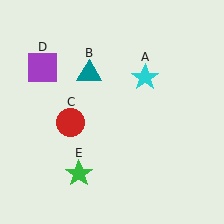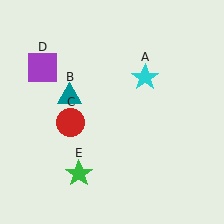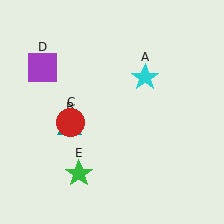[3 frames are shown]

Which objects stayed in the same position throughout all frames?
Cyan star (object A) and red circle (object C) and purple square (object D) and green star (object E) remained stationary.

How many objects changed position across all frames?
1 object changed position: teal triangle (object B).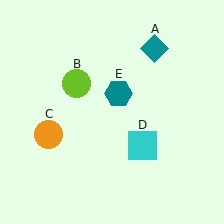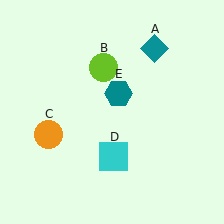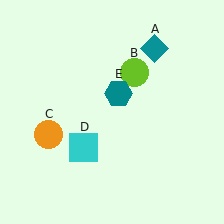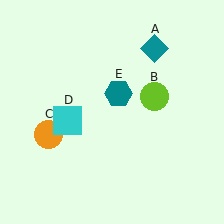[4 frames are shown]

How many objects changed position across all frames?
2 objects changed position: lime circle (object B), cyan square (object D).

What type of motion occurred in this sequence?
The lime circle (object B), cyan square (object D) rotated clockwise around the center of the scene.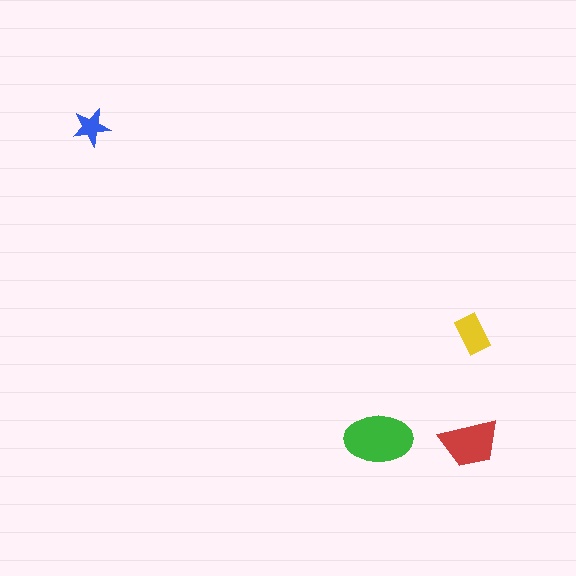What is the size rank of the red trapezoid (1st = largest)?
2nd.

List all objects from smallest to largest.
The blue star, the yellow rectangle, the red trapezoid, the green ellipse.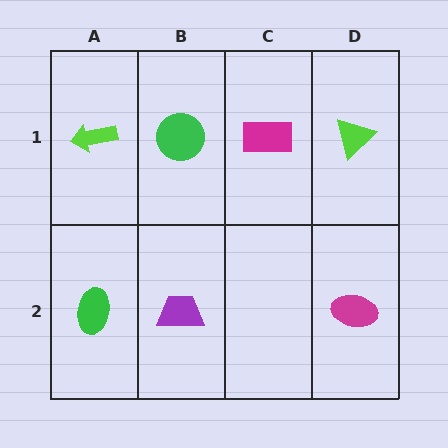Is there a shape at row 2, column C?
No, that cell is empty.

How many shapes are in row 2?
3 shapes.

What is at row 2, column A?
A green ellipse.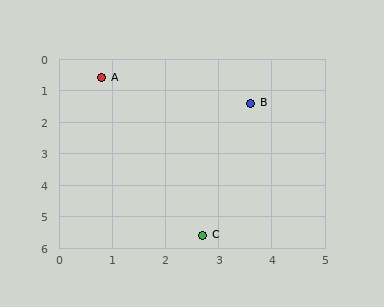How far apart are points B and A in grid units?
Points B and A are about 2.9 grid units apart.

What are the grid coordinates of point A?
Point A is at approximately (0.8, 0.6).